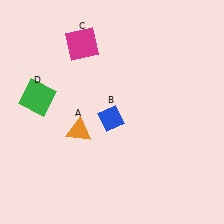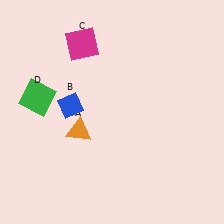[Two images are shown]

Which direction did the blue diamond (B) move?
The blue diamond (B) moved left.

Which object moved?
The blue diamond (B) moved left.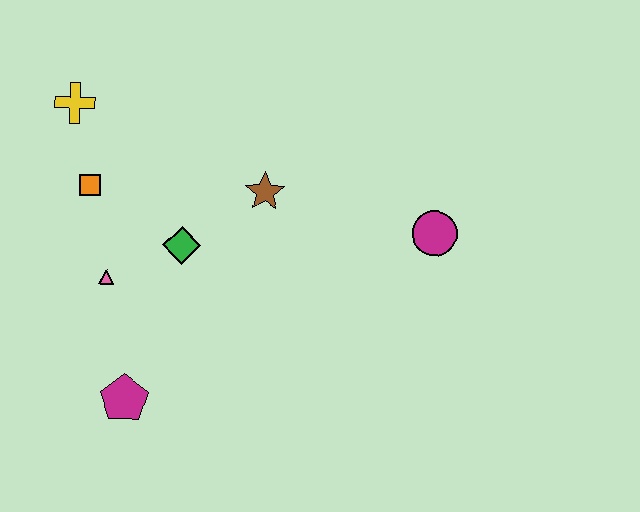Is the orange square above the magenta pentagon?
Yes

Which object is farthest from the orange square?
The magenta circle is farthest from the orange square.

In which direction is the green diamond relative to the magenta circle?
The green diamond is to the left of the magenta circle.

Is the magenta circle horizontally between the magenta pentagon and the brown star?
No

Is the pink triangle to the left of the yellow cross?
No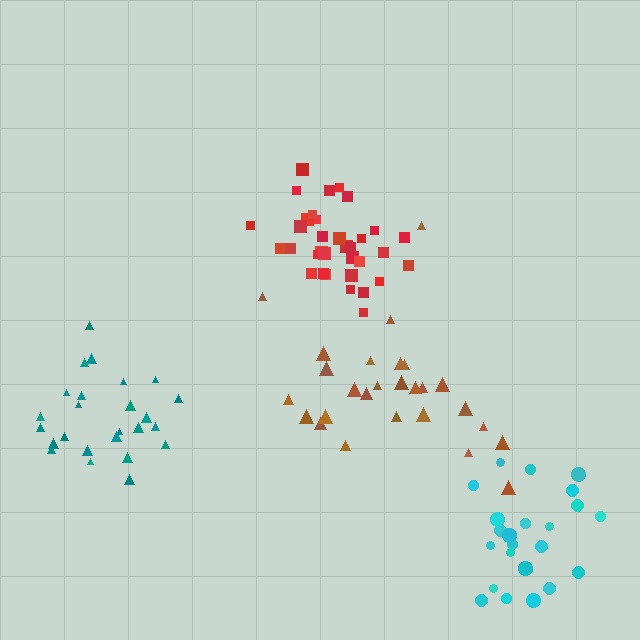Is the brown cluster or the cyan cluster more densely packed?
Cyan.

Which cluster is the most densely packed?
Red.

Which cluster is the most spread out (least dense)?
Brown.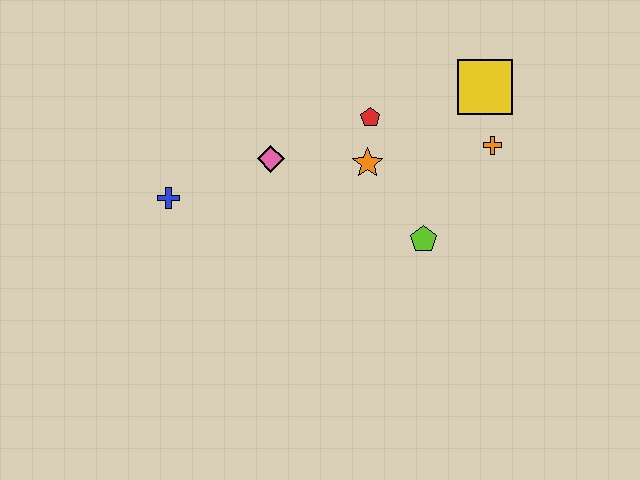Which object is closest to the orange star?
The red pentagon is closest to the orange star.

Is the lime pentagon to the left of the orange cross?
Yes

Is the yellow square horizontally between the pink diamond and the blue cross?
No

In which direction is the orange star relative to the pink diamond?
The orange star is to the right of the pink diamond.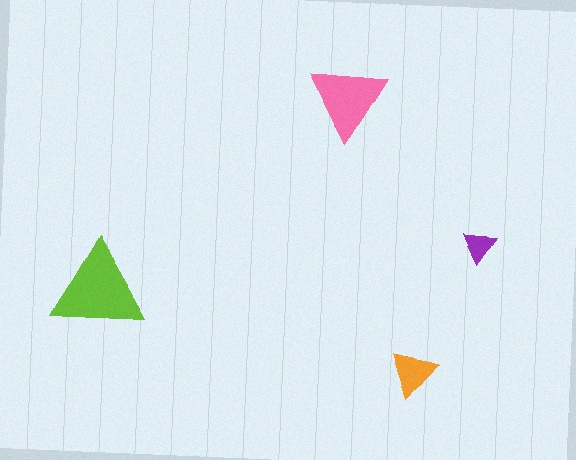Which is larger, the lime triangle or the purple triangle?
The lime one.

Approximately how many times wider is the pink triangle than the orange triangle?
About 1.5 times wider.